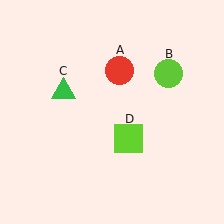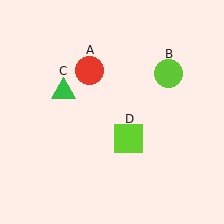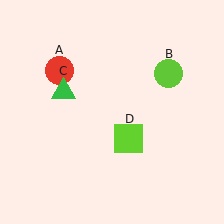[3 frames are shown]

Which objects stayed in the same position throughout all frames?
Lime circle (object B) and green triangle (object C) and lime square (object D) remained stationary.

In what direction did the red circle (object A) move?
The red circle (object A) moved left.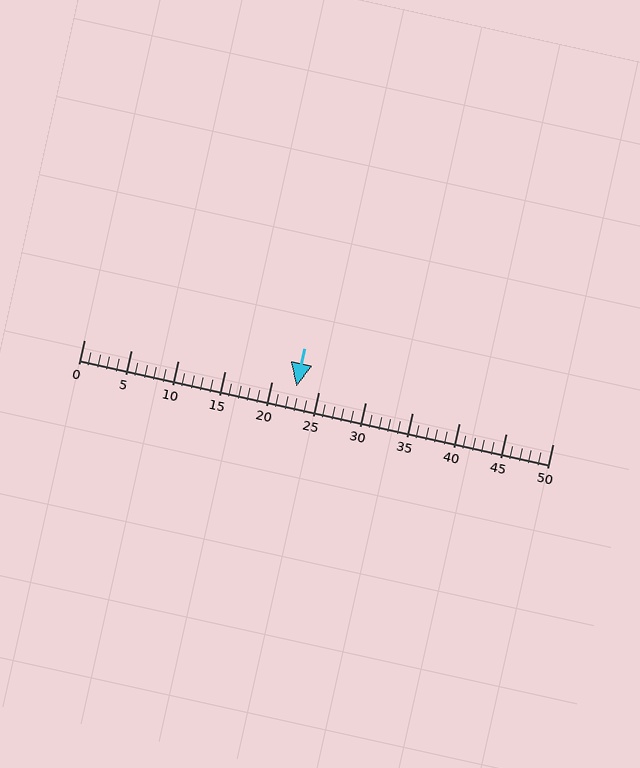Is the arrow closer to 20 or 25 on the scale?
The arrow is closer to 25.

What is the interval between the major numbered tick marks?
The major tick marks are spaced 5 units apart.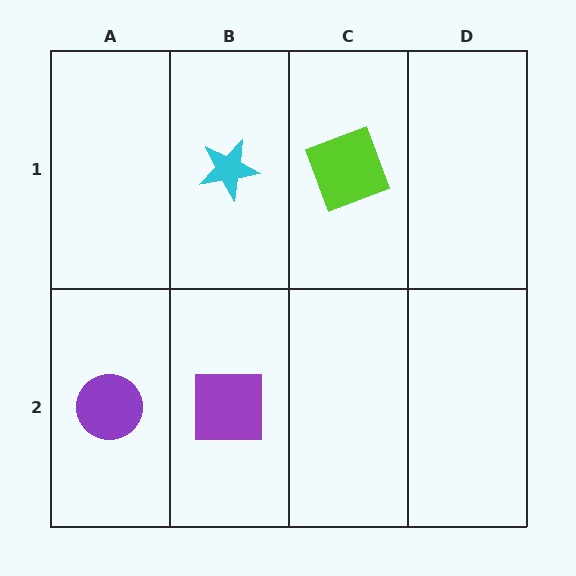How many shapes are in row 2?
2 shapes.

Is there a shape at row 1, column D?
No, that cell is empty.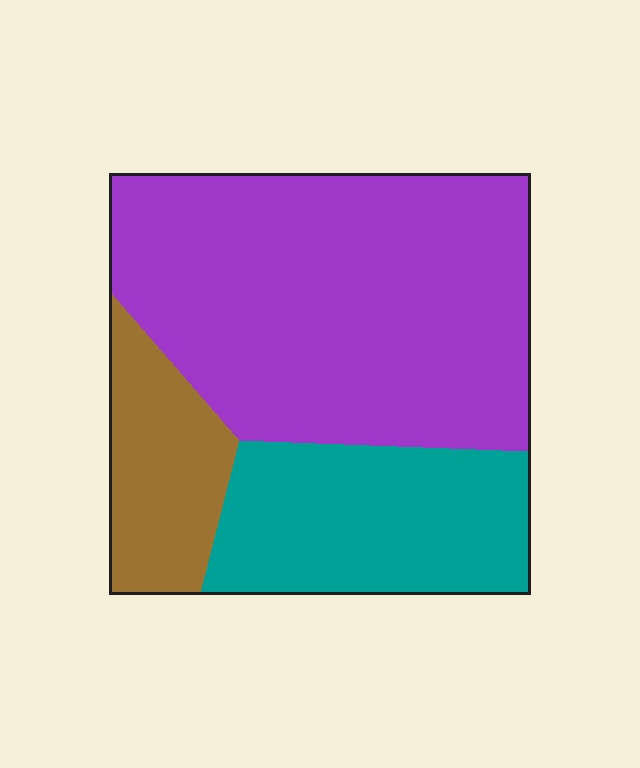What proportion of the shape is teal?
Teal covers about 25% of the shape.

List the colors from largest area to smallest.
From largest to smallest: purple, teal, brown.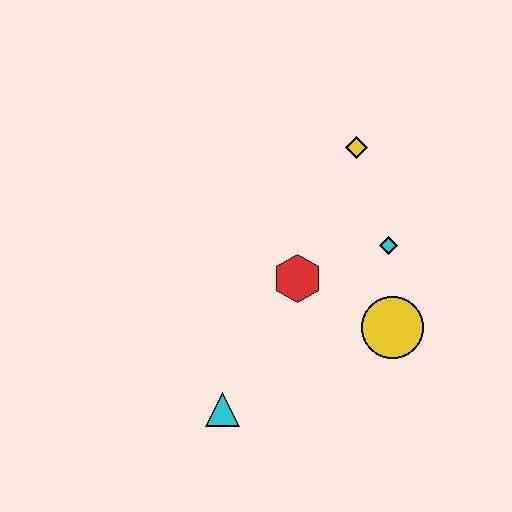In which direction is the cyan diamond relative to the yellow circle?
The cyan diamond is above the yellow circle.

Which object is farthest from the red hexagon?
The cyan triangle is farthest from the red hexagon.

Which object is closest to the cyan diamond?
The yellow circle is closest to the cyan diamond.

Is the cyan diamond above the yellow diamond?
No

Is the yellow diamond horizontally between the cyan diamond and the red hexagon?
Yes